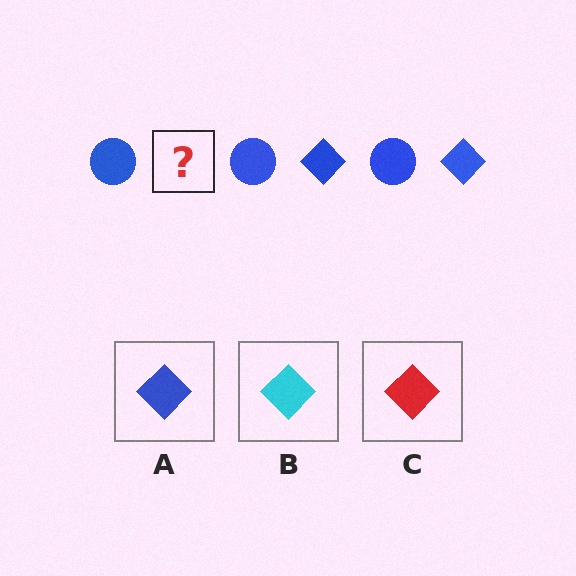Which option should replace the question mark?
Option A.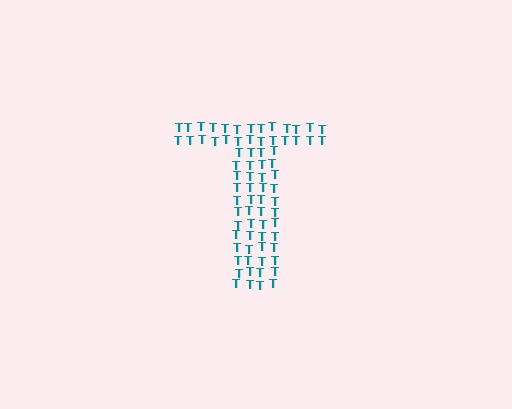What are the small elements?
The small elements are letter T's.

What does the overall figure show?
The overall figure shows the letter T.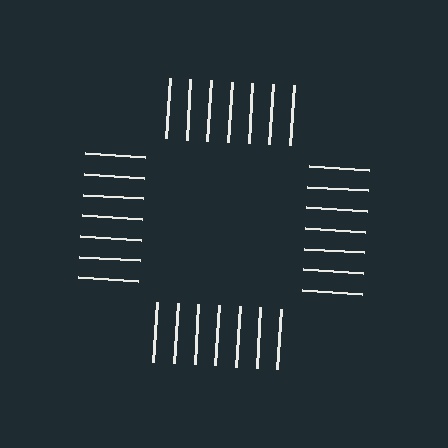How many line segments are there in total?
28 — 7 along each of the 4 edges.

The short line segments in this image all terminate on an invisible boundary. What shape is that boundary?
An illusory square — the line segments terminate on its edges but no continuous stroke is drawn.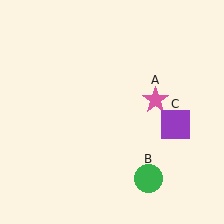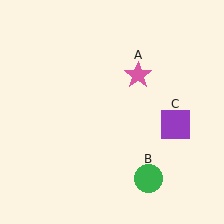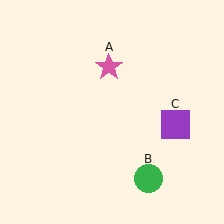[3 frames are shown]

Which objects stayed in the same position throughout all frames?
Green circle (object B) and purple square (object C) remained stationary.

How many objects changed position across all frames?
1 object changed position: pink star (object A).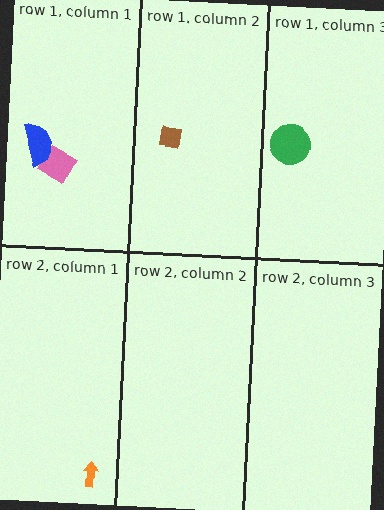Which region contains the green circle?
The row 1, column 3 region.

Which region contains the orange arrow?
The row 2, column 1 region.